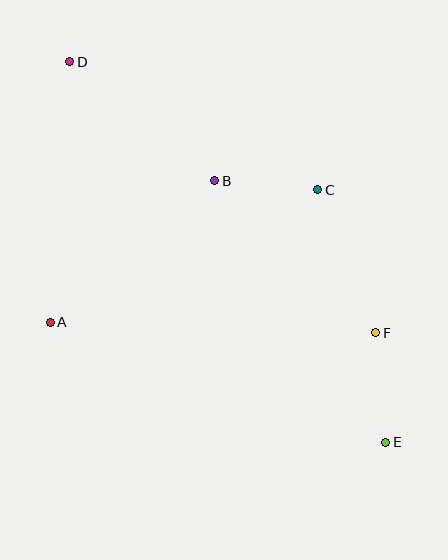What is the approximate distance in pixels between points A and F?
The distance between A and F is approximately 326 pixels.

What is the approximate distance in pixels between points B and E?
The distance between B and E is approximately 312 pixels.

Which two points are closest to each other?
Points B and C are closest to each other.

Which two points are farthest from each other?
Points D and E are farthest from each other.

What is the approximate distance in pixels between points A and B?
The distance between A and B is approximately 217 pixels.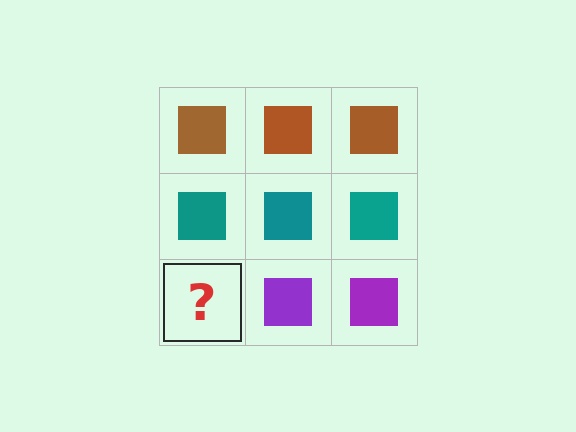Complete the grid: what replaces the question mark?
The question mark should be replaced with a purple square.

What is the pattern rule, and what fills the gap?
The rule is that each row has a consistent color. The gap should be filled with a purple square.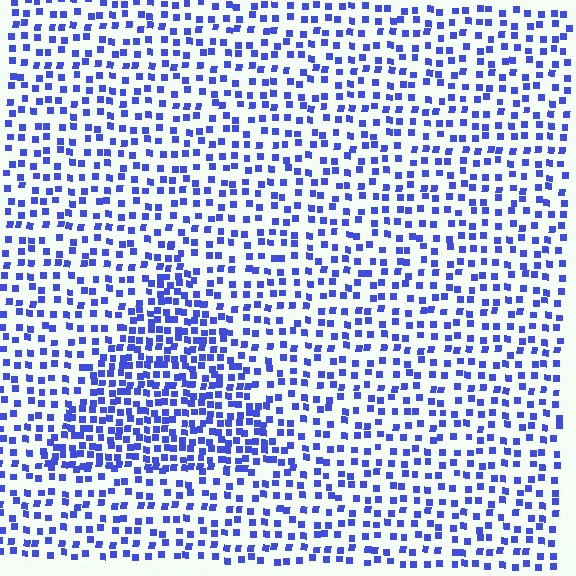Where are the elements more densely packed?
The elements are more densely packed inside the triangle boundary.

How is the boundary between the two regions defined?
The boundary is defined by a change in element density (approximately 1.9x ratio). All elements are the same color, size, and shape.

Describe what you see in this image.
The image contains small blue elements arranged at two different densities. A triangle-shaped region is visible where the elements are more densely packed than the surrounding area.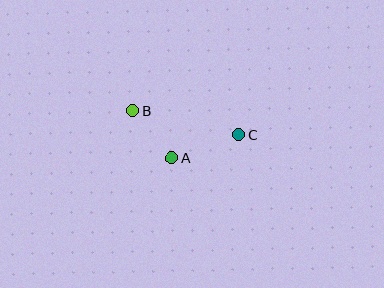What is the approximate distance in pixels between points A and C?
The distance between A and C is approximately 71 pixels.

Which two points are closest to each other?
Points A and B are closest to each other.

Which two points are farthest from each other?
Points B and C are farthest from each other.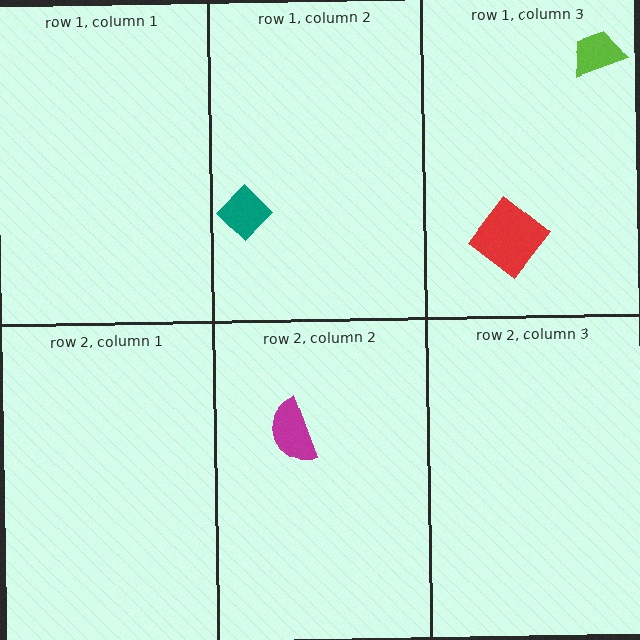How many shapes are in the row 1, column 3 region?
2.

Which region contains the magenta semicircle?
The row 2, column 2 region.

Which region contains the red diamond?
The row 1, column 3 region.